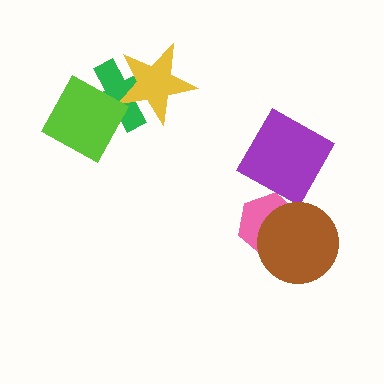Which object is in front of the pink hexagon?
The brown circle is in front of the pink hexagon.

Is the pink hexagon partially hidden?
Yes, it is partially covered by another shape.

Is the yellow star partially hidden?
Yes, it is partially covered by another shape.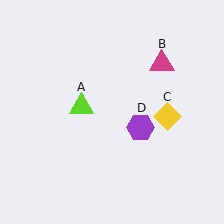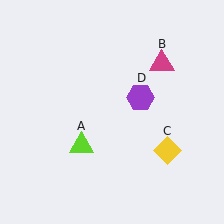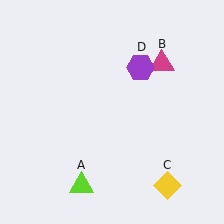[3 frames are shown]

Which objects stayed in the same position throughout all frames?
Magenta triangle (object B) remained stationary.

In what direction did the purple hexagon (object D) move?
The purple hexagon (object D) moved up.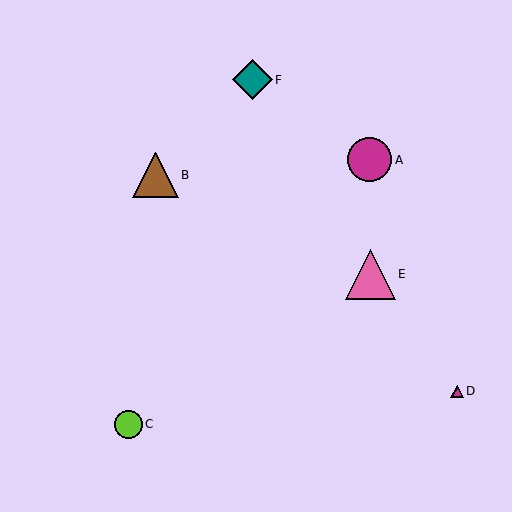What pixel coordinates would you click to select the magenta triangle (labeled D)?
Click at (457, 391) to select the magenta triangle D.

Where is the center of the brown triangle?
The center of the brown triangle is at (155, 175).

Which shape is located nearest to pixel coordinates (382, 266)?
The pink triangle (labeled E) at (370, 274) is nearest to that location.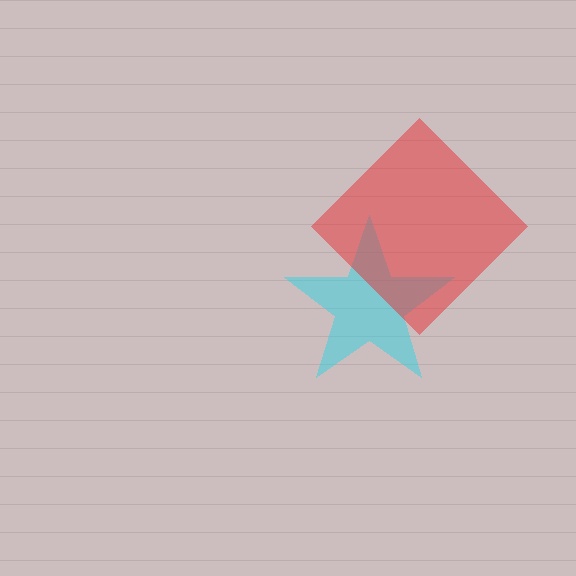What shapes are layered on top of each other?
The layered shapes are: a cyan star, a red diamond.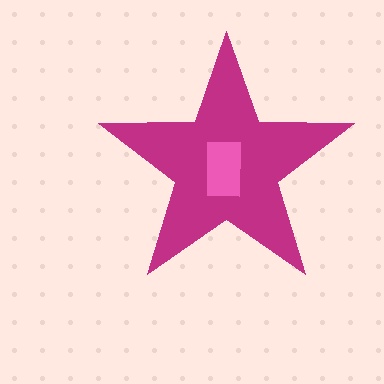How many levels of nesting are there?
2.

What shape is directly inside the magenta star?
The pink rectangle.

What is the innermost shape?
The pink rectangle.